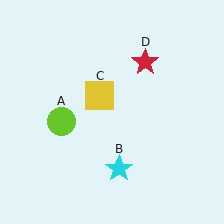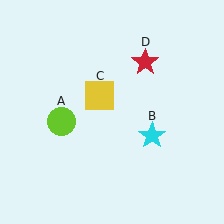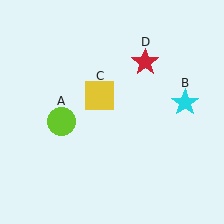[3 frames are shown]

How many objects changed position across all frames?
1 object changed position: cyan star (object B).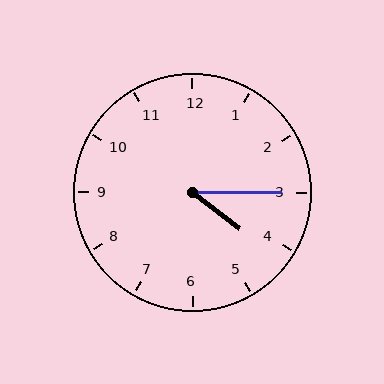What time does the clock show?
4:15.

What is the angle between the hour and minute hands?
Approximately 38 degrees.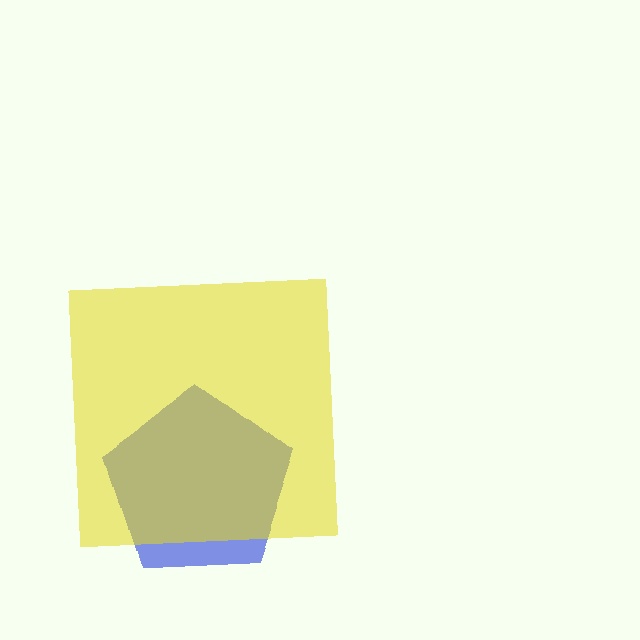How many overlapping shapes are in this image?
There are 2 overlapping shapes in the image.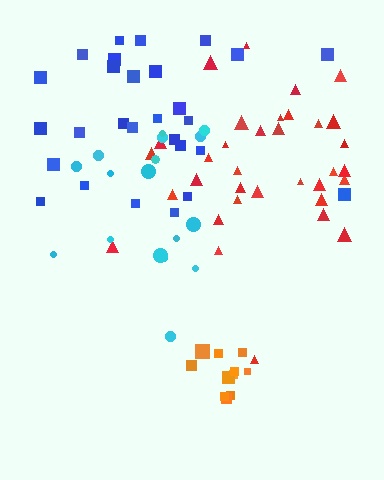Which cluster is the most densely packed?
Orange.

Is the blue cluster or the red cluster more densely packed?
Red.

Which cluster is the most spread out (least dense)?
Cyan.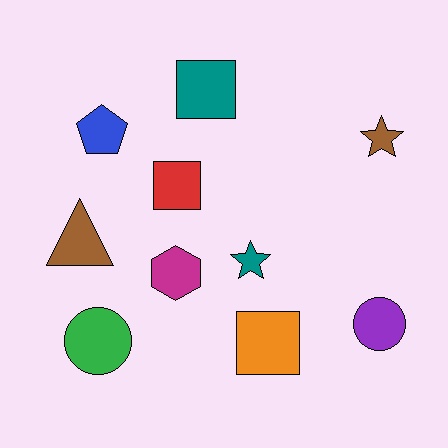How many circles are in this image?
There are 2 circles.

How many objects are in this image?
There are 10 objects.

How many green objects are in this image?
There is 1 green object.